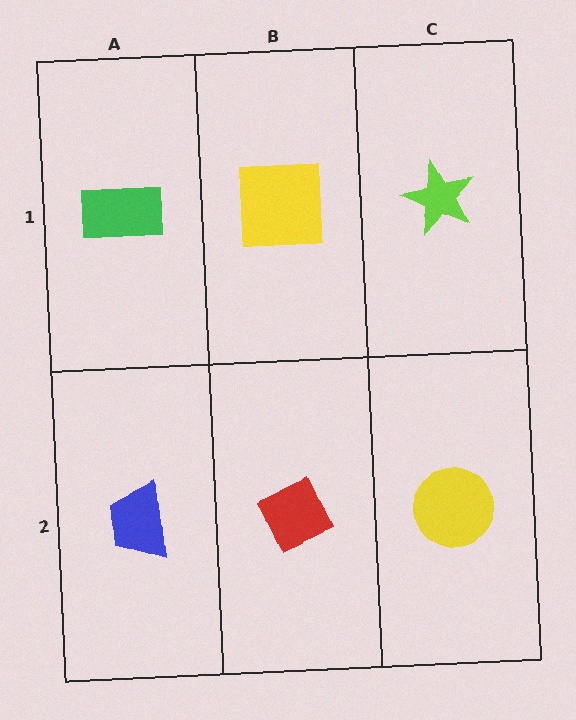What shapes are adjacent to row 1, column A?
A blue trapezoid (row 2, column A), a yellow square (row 1, column B).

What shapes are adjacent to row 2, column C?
A lime star (row 1, column C), a red diamond (row 2, column B).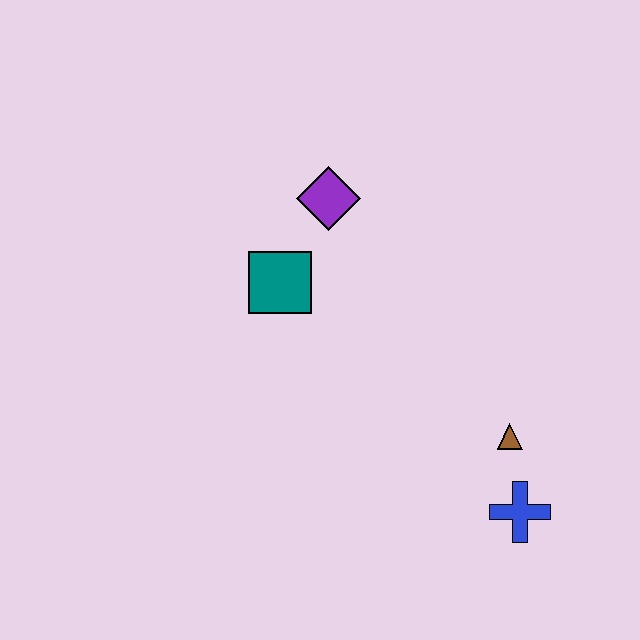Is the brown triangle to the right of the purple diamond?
Yes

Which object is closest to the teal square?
The purple diamond is closest to the teal square.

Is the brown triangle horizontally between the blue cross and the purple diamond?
Yes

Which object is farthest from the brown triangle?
The purple diamond is farthest from the brown triangle.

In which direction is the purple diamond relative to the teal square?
The purple diamond is above the teal square.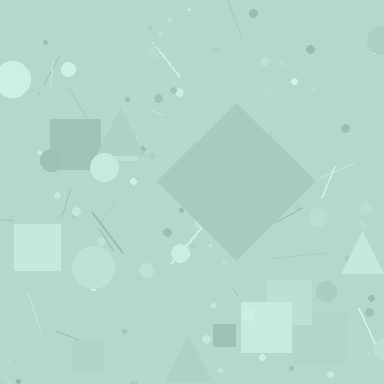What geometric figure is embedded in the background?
A diamond is embedded in the background.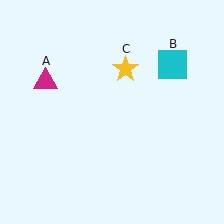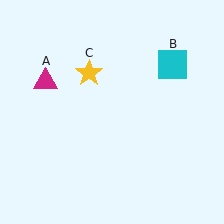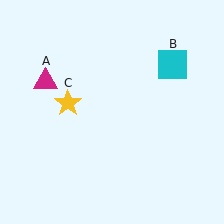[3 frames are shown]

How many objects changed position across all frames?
1 object changed position: yellow star (object C).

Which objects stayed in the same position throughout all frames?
Magenta triangle (object A) and cyan square (object B) remained stationary.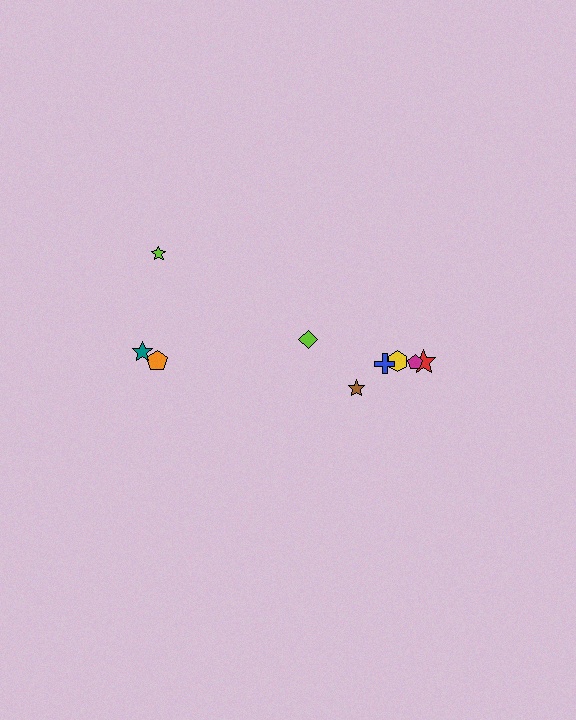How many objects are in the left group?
There are 3 objects.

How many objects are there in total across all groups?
There are 9 objects.